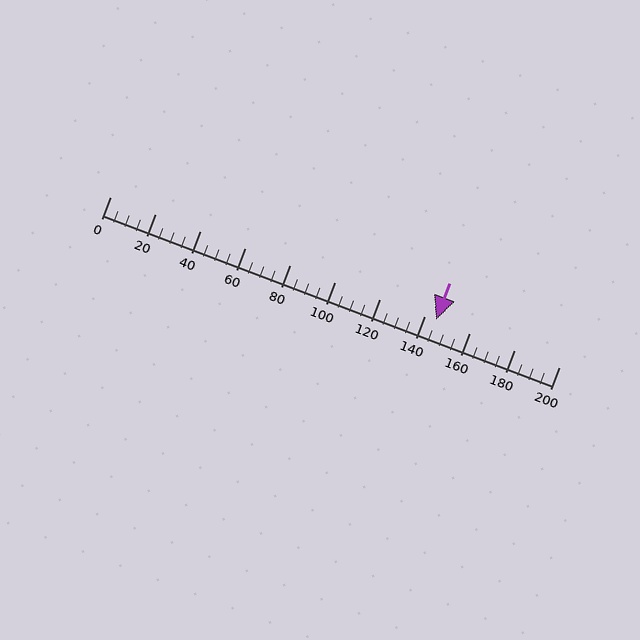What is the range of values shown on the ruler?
The ruler shows values from 0 to 200.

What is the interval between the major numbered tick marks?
The major tick marks are spaced 20 units apart.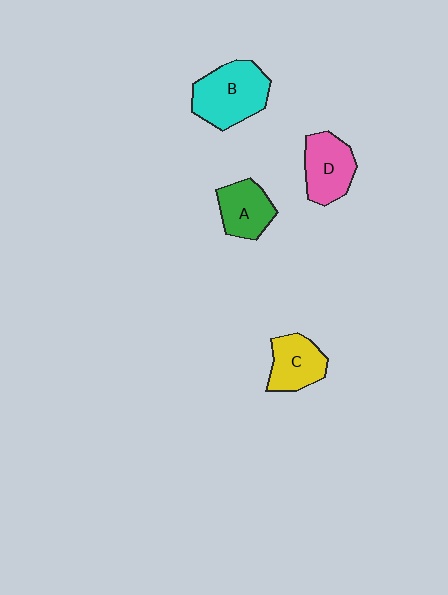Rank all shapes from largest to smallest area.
From largest to smallest: B (cyan), D (pink), C (yellow), A (green).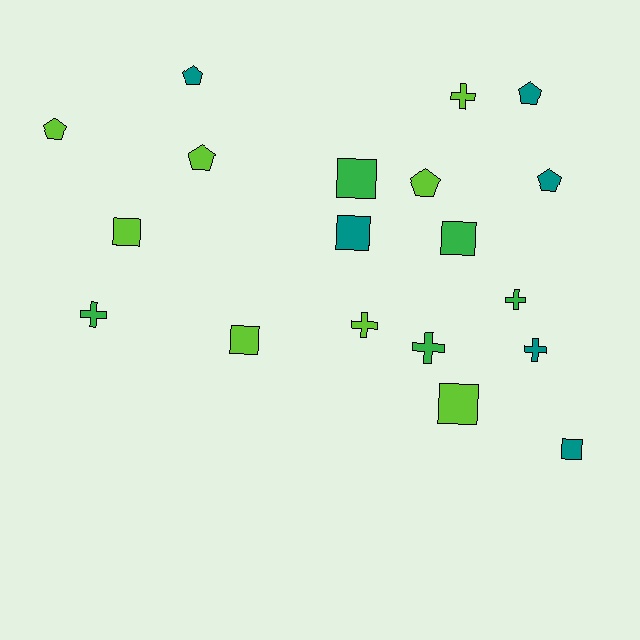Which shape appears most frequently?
Square, with 7 objects.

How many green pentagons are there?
There are no green pentagons.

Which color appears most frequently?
Lime, with 8 objects.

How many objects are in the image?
There are 19 objects.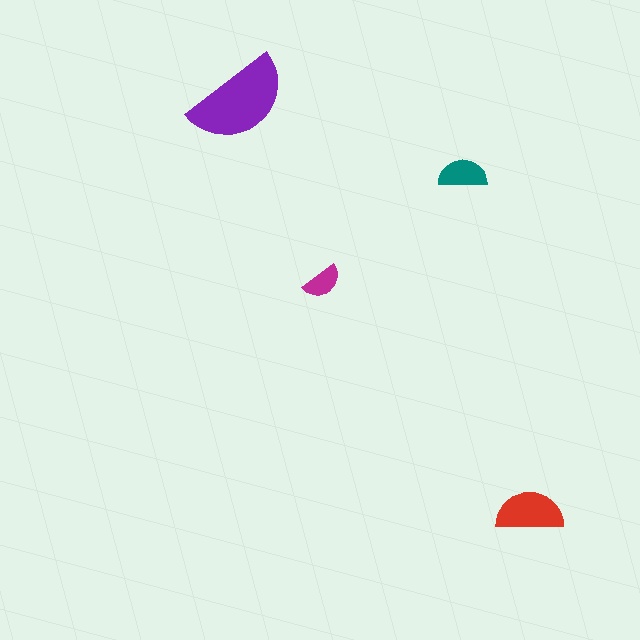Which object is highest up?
The purple semicircle is topmost.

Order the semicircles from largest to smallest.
the purple one, the red one, the teal one, the magenta one.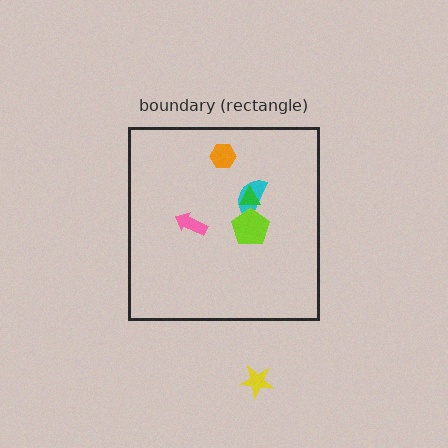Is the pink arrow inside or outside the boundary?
Inside.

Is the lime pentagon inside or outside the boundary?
Inside.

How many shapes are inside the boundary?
5 inside, 1 outside.